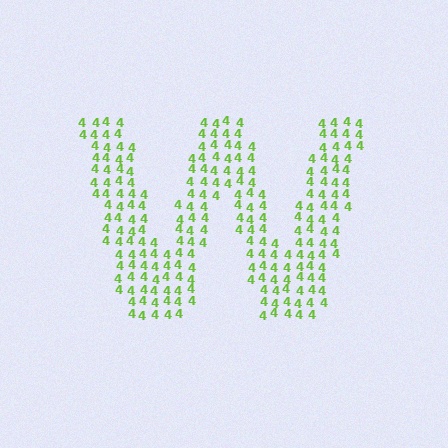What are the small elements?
The small elements are digit 4's.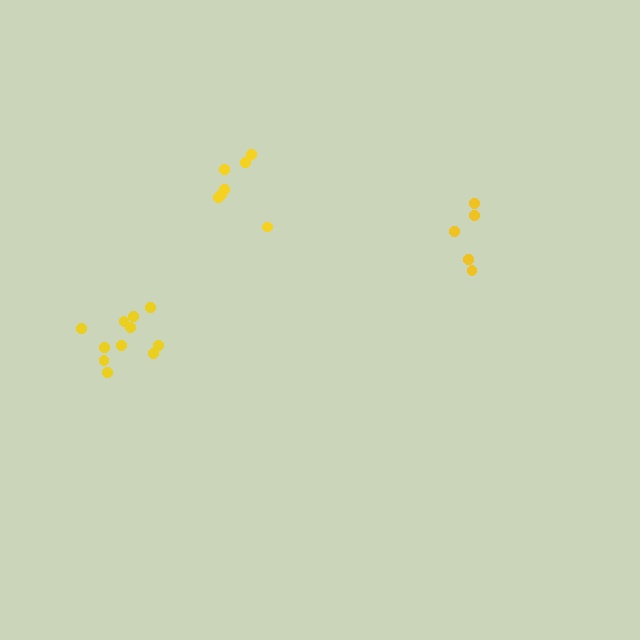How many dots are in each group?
Group 1: 7 dots, Group 2: 5 dots, Group 3: 11 dots (23 total).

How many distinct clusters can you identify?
There are 3 distinct clusters.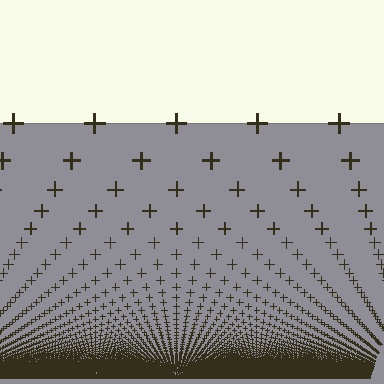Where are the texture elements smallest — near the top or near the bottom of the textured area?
Near the bottom.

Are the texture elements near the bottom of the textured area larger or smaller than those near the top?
Smaller. The gradient is inverted — elements near the bottom are smaller and denser.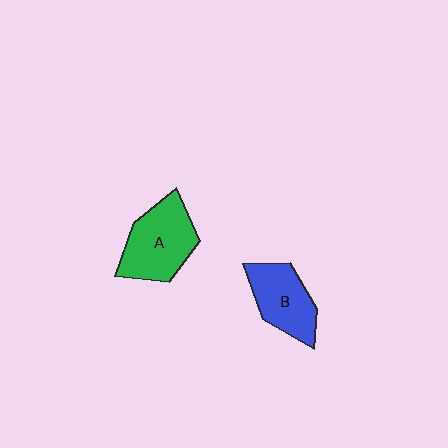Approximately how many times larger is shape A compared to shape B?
Approximately 1.2 times.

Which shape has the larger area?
Shape A (green).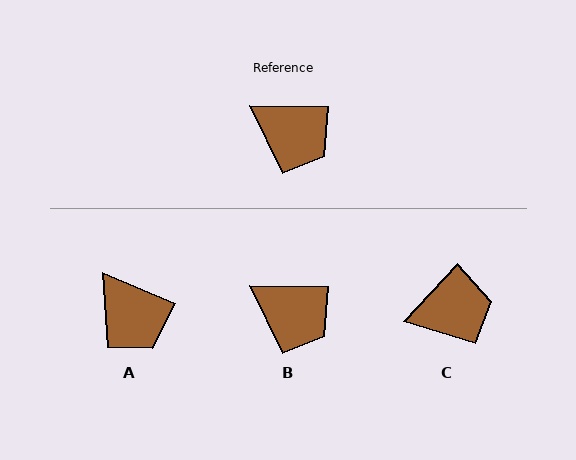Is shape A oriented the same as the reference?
No, it is off by about 23 degrees.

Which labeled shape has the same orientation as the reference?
B.